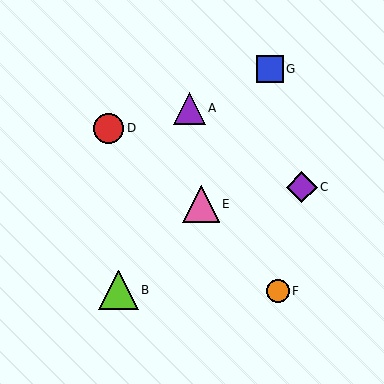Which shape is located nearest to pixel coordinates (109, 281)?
The lime triangle (labeled B) at (118, 290) is nearest to that location.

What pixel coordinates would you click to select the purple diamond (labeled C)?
Click at (302, 187) to select the purple diamond C.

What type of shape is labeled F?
Shape F is an orange circle.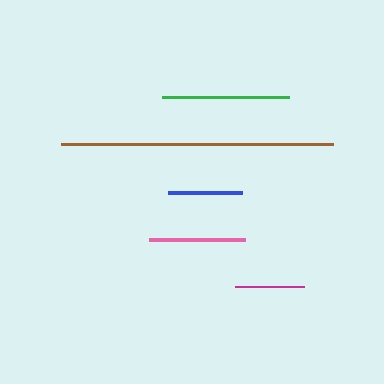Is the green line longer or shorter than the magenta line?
The green line is longer than the magenta line.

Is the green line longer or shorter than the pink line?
The green line is longer than the pink line.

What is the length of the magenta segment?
The magenta segment is approximately 68 pixels long.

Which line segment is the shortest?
The magenta line is the shortest at approximately 68 pixels.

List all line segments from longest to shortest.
From longest to shortest: brown, green, pink, blue, magenta.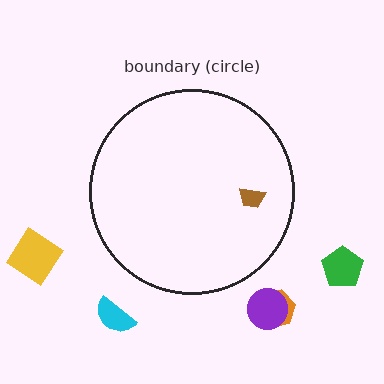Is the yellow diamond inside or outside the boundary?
Outside.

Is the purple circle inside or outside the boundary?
Outside.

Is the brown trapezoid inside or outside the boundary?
Inside.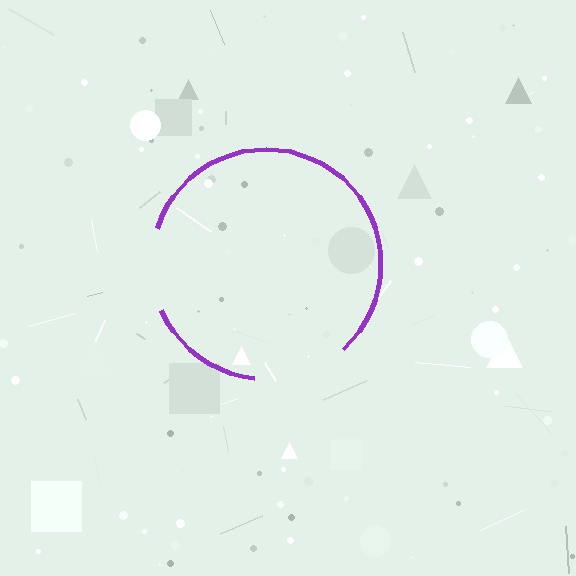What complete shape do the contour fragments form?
The contour fragments form a circle.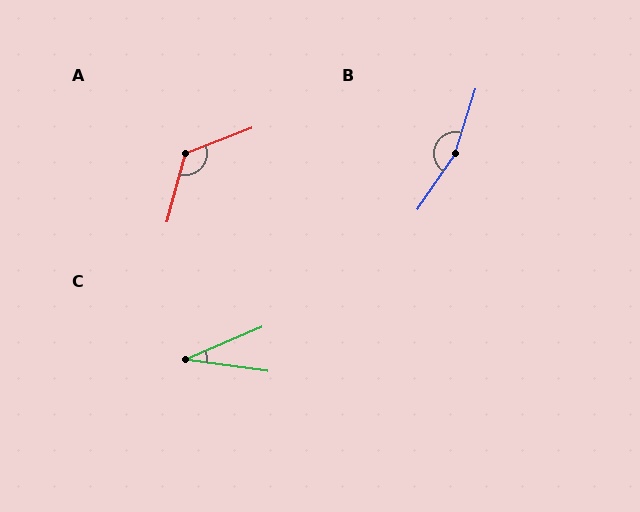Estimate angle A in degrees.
Approximately 126 degrees.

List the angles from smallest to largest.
C (31°), A (126°), B (163°).